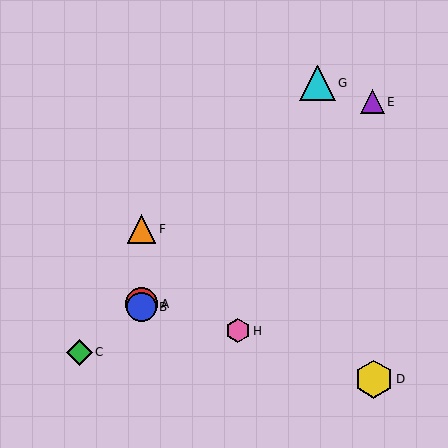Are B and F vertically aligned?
Yes, both are at x≈141.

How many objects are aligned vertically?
3 objects (A, B, F) are aligned vertically.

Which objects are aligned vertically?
Objects A, B, F are aligned vertically.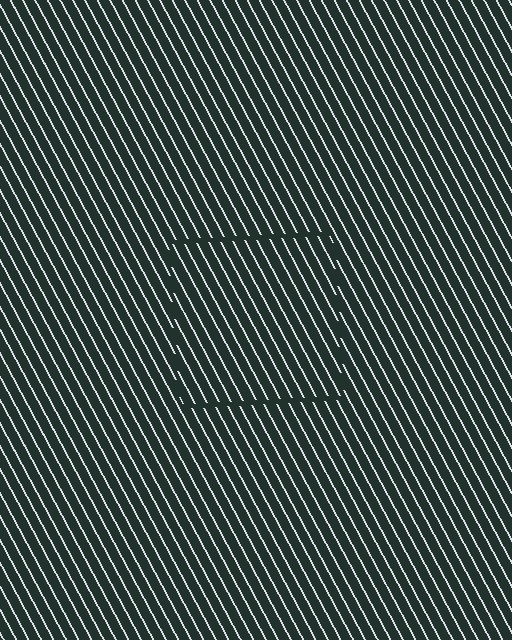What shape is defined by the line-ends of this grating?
An illusory square. The interior of the shape contains the same grating, shifted by half a period — the contour is defined by the phase discontinuity where line-ends from the inner and outer gratings abut.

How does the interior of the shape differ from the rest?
The interior of the shape contains the same grating, shifted by half a period — the contour is defined by the phase discontinuity where line-ends from the inner and outer gratings abut.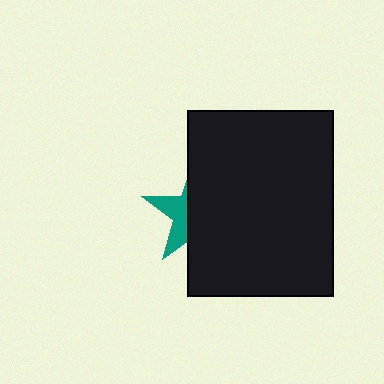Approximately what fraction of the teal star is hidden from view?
Roughly 63% of the teal star is hidden behind the black rectangle.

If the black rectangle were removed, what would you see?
You would see the complete teal star.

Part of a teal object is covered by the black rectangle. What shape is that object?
It is a star.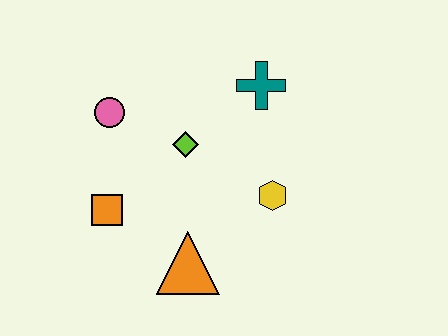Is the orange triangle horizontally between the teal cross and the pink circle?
Yes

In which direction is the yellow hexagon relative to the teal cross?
The yellow hexagon is below the teal cross.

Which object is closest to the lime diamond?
The pink circle is closest to the lime diamond.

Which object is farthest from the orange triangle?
The teal cross is farthest from the orange triangle.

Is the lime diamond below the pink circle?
Yes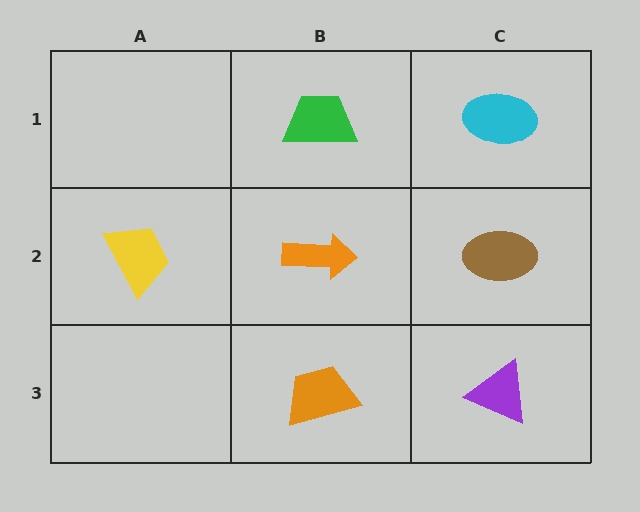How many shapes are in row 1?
2 shapes.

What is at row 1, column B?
A green trapezoid.